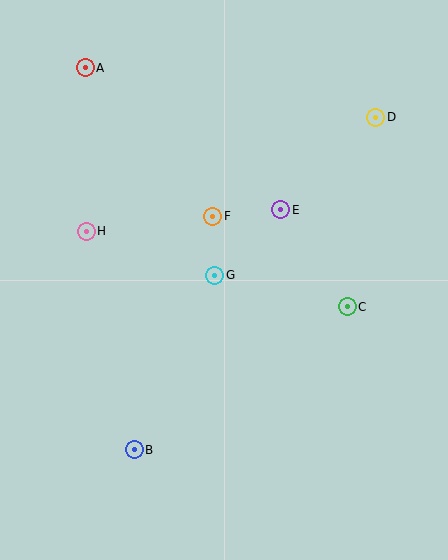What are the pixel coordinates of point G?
Point G is at (215, 275).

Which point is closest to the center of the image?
Point G at (215, 275) is closest to the center.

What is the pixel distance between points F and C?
The distance between F and C is 162 pixels.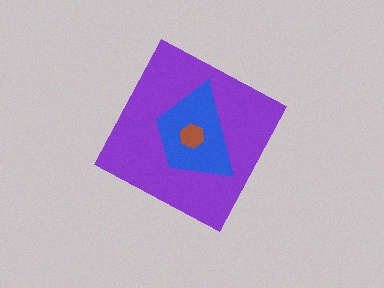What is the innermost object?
The brown hexagon.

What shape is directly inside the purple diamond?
The blue trapezoid.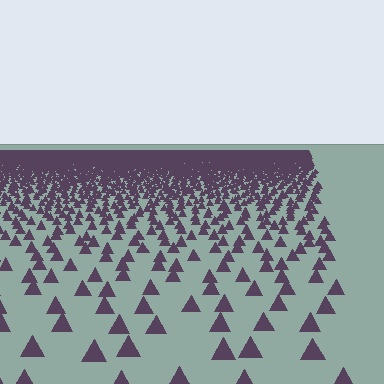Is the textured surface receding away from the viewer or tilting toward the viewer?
The surface is receding away from the viewer. Texture elements get smaller and denser toward the top.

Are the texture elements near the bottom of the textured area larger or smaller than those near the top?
Larger. Near the bottom, elements are closer to the viewer and appear at a bigger on-screen size.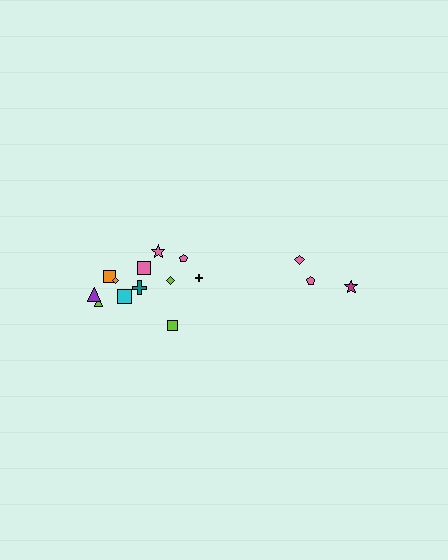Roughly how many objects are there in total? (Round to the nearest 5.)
Roughly 15 objects in total.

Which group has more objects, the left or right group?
The left group.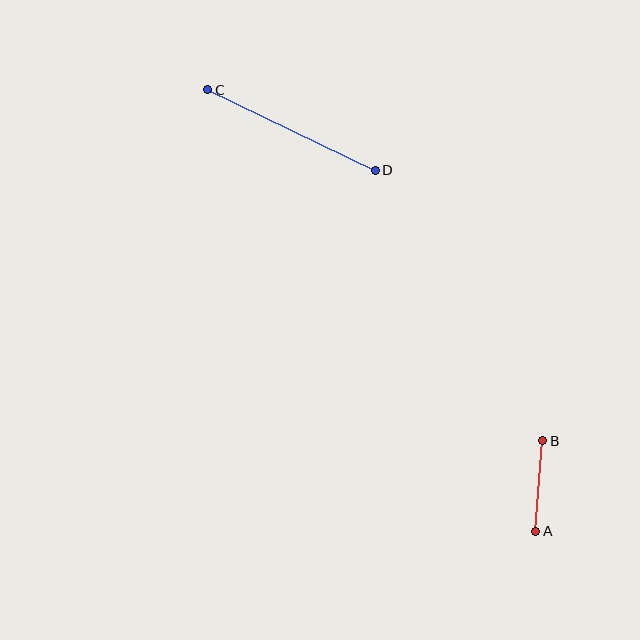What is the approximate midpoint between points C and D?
The midpoint is at approximately (292, 130) pixels.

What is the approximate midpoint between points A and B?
The midpoint is at approximately (539, 486) pixels.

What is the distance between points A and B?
The distance is approximately 91 pixels.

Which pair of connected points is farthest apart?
Points C and D are farthest apart.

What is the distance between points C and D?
The distance is approximately 186 pixels.